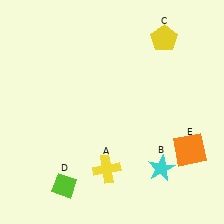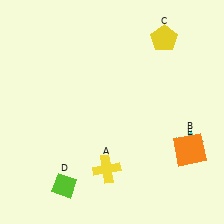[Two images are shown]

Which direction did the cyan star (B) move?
The cyan star (B) moved right.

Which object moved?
The cyan star (B) moved right.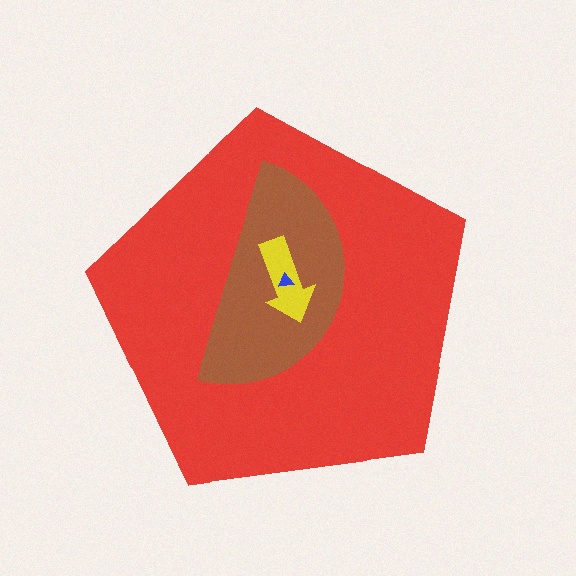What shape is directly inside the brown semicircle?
The yellow arrow.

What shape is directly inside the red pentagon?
The brown semicircle.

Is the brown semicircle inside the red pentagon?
Yes.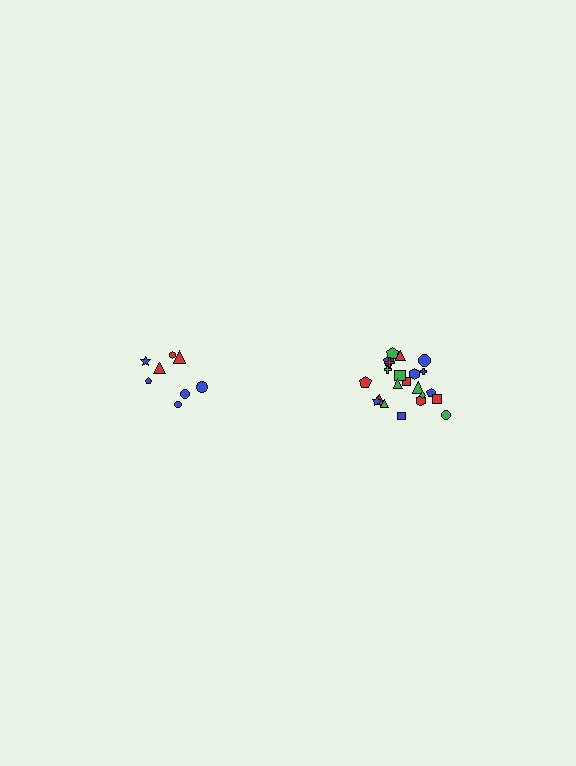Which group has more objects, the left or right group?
The right group.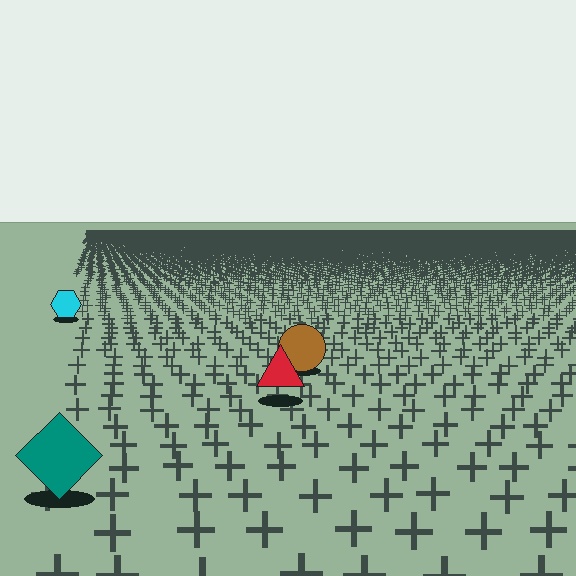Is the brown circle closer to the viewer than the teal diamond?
No. The teal diamond is closer — you can tell from the texture gradient: the ground texture is coarser near it.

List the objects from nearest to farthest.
From nearest to farthest: the teal diamond, the red triangle, the brown circle, the cyan hexagon.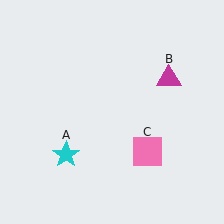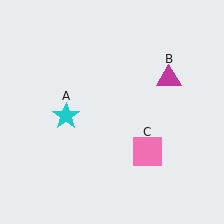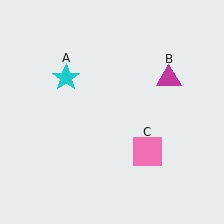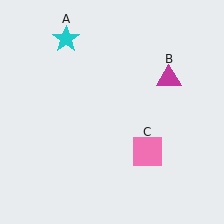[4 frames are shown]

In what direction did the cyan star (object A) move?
The cyan star (object A) moved up.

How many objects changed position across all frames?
1 object changed position: cyan star (object A).